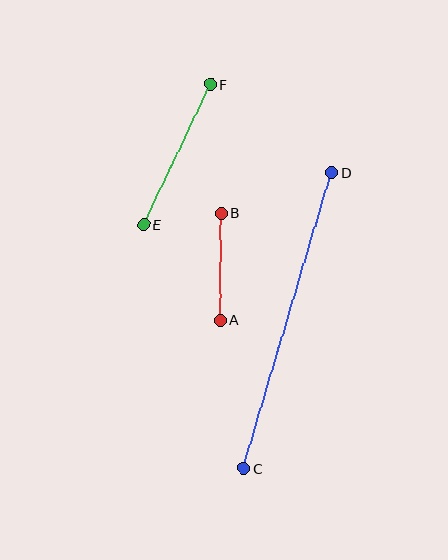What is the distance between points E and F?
The distance is approximately 155 pixels.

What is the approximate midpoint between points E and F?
The midpoint is at approximately (177, 154) pixels.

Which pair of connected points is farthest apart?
Points C and D are farthest apart.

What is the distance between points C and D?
The distance is approximately 309 pixels.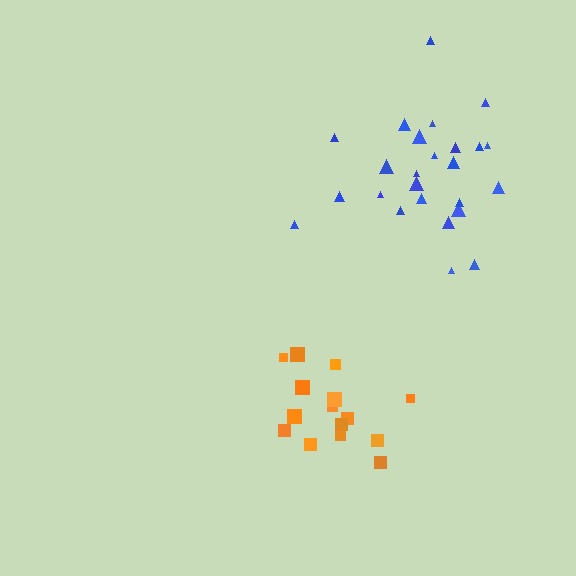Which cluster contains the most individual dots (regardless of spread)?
Blue (25).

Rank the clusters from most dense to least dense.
orange, blue.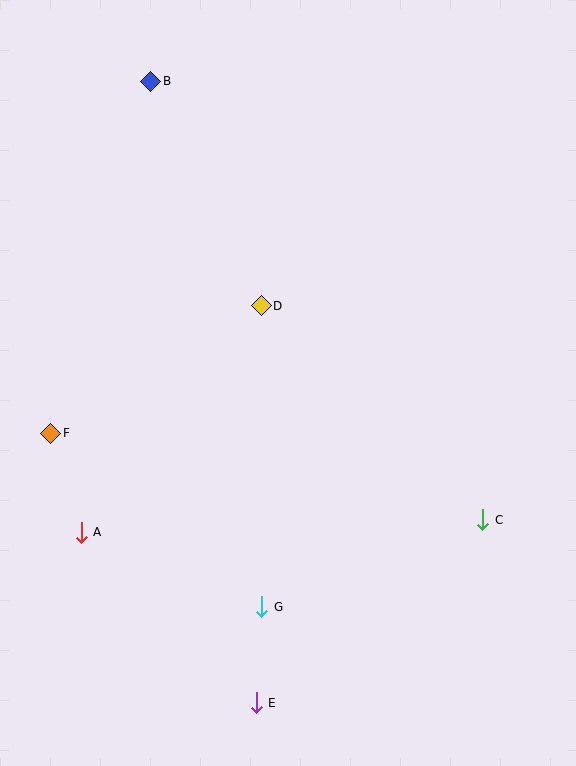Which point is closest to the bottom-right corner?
Point C is closest to the bottom-right corner.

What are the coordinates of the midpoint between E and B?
The midpoint between E and B is at (204, 392).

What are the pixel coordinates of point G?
Point G is at (262, 607).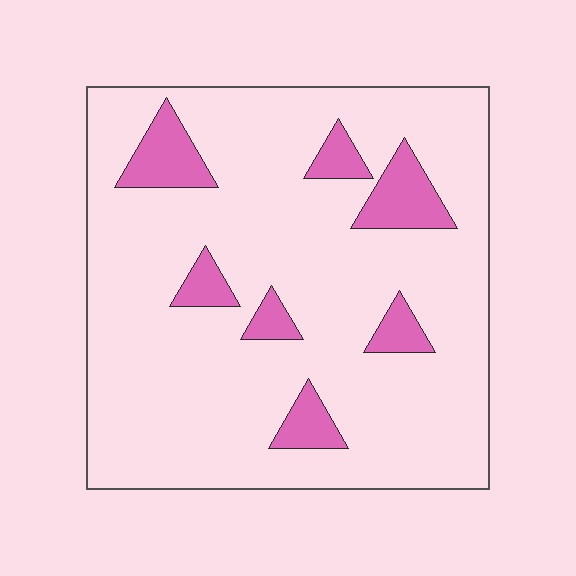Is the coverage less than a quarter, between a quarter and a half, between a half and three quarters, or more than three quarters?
Less than a quarter.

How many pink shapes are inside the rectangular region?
7.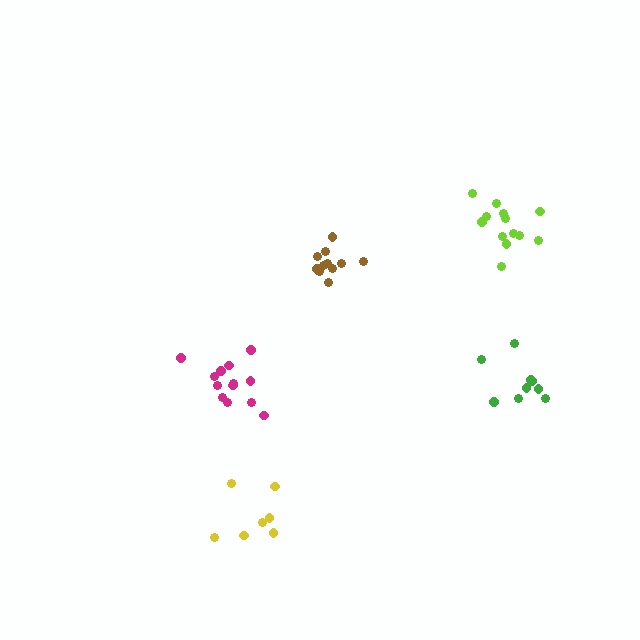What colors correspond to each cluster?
The clusters are colored: yellow, green, brown, magenta, lime.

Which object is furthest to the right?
The green cluster is rightmost.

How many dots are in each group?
Group 1: 7 dots, Group 2: 9 dots, Group 3: 11 dots, Group 4: 13 dots, Group 5: 13 dots (53 total).